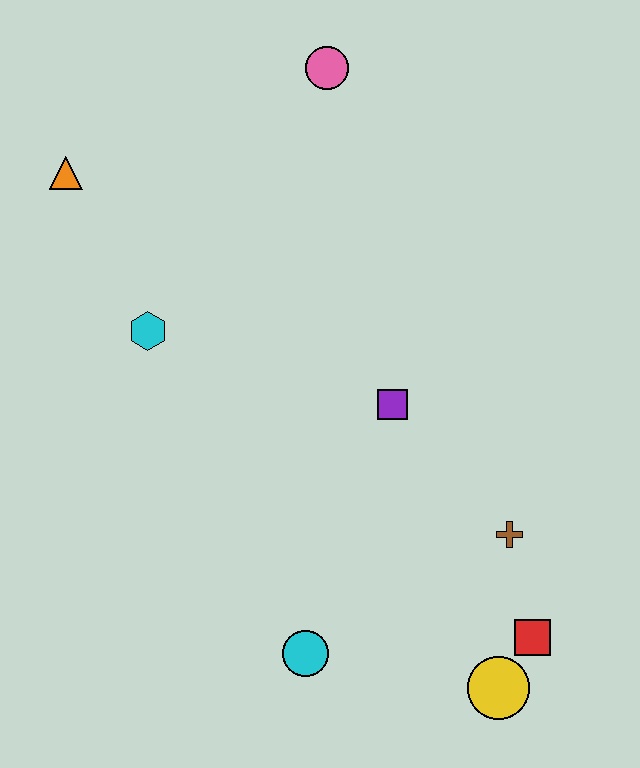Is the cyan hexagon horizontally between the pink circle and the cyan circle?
No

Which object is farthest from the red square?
The orange triangle is farthest from the red square.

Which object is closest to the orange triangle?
The cyan hexagon is closest to the orange triangle.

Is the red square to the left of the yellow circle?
No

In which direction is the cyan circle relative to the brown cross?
The cyan circle is to the left of the brown cross.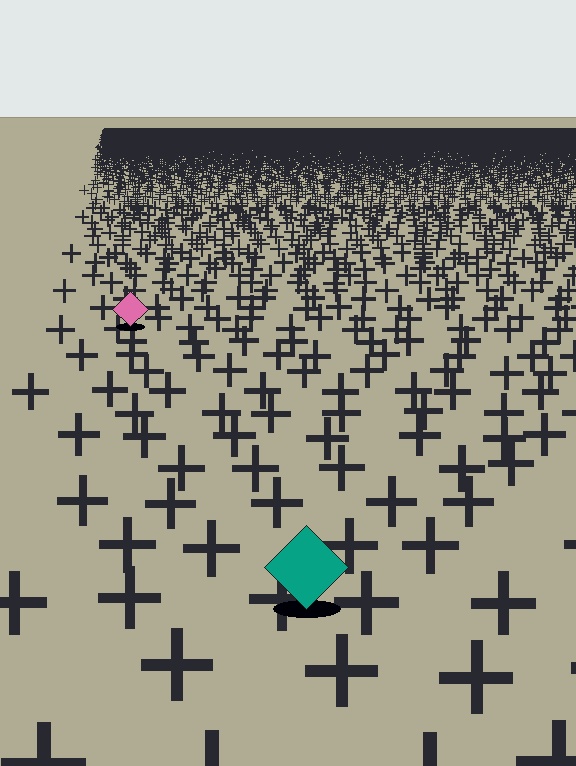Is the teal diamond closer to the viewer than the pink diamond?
Yes. The teal diamond is closer — you can tell from the texture gradient: the ground texture is coarser near it.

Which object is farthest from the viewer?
The pink diamond is farthest from the viewer. It appears smaller and the ground texture around it is denser.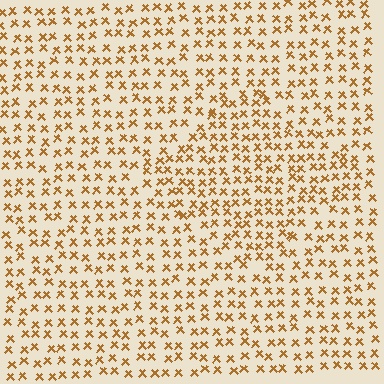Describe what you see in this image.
The image contains small brown elements arranged at two different densities. A diamond-shaped region is visible where the elements are more densely packed than the surrounding area.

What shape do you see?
I see a diamond.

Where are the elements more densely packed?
The elements are more densely packed inside the diamond boundary.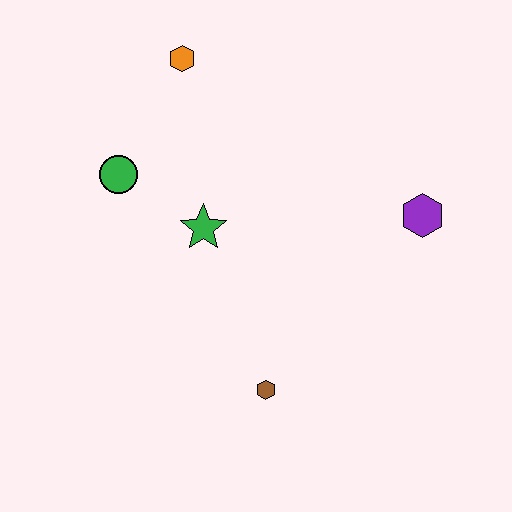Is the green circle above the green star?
Yes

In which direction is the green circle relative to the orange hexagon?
The green circle is below the orange hexagon.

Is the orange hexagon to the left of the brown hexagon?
Yes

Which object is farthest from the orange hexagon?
The brown hexagon is farthest from the orange hexagon.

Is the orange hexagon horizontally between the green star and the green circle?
Yes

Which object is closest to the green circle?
The green star is closest to the green circle.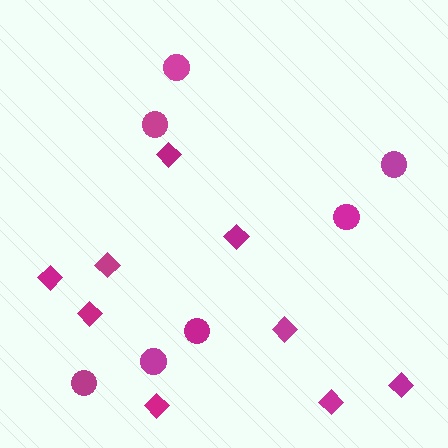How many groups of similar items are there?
There are 2 groups: one group of diamonds (9) and one group of circles (7).